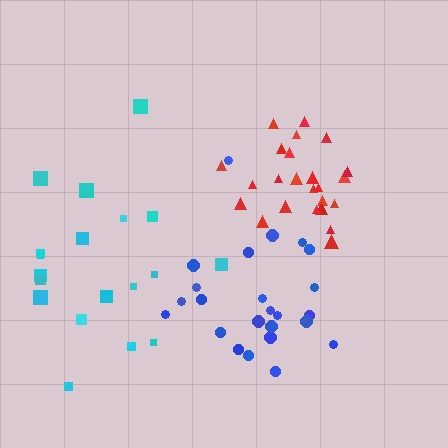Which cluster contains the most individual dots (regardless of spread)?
Red (24).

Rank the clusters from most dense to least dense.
blue, red, cyan.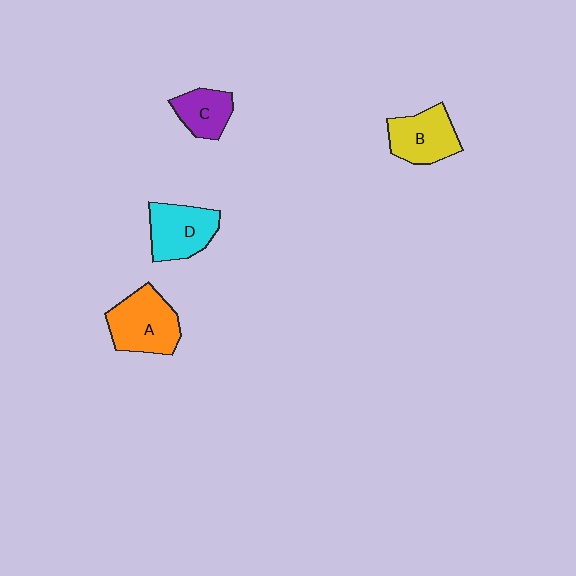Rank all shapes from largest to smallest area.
From largest to smallest: A (orange), D (cyan), B (yellow), C (purple).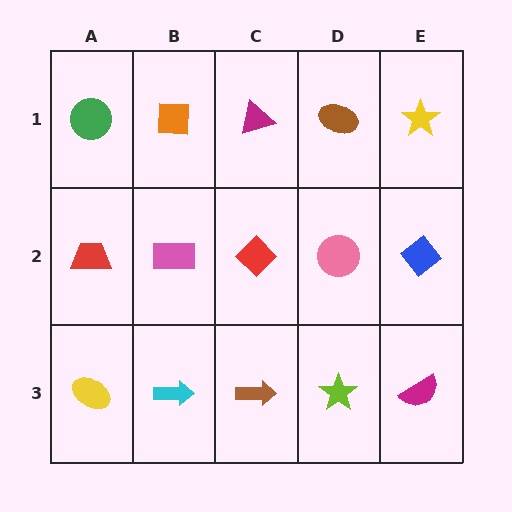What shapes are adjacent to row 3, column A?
A red trapezoid (row 2, column A), a cyan arrow (row 3, column B).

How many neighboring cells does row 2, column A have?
3.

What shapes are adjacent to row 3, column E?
A blue diamond (row 2, column E), a lime star (row 3, column D).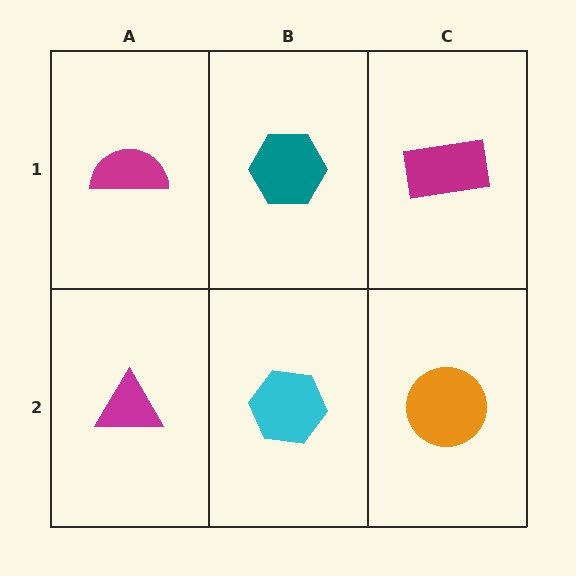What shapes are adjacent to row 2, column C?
A magenta rectangle (row 1, column C), a cyan hexagon (row 2, column B).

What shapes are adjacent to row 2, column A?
A magenta semicircle (row 1, column A), a cyan hexagon (row 2, column B).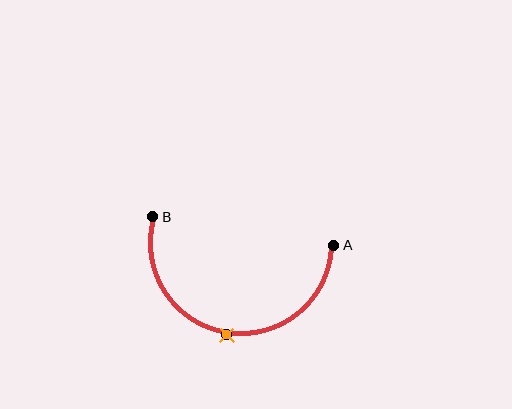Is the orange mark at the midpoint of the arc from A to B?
Yes. The orange mark lies on the arc at equal arc-length from both A and B — it is the arc midpoint.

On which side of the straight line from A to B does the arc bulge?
The arc bulges below the straight line connecting A and B.